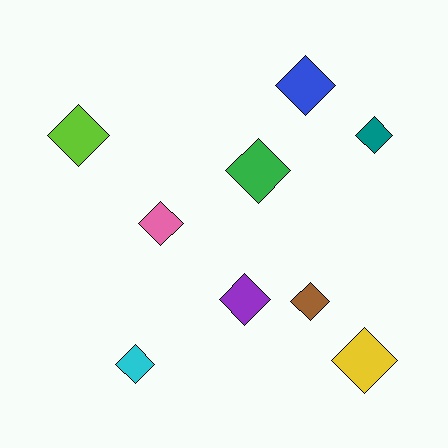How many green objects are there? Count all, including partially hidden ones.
There is 1 green object.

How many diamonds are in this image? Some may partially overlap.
There are 9 diamonds.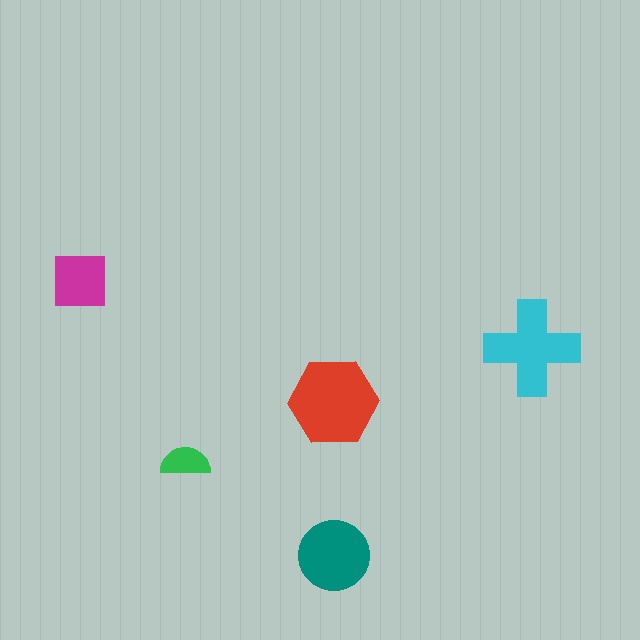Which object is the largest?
The red hexagon.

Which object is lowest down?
The teal circle is bottommost.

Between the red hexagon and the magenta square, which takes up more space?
The red hexagon.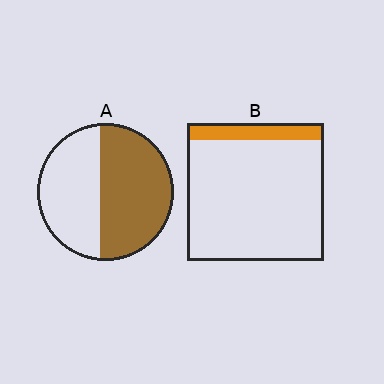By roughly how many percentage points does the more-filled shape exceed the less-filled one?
By roughly 45 percentage points (A over B).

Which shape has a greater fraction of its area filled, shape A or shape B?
Shape A.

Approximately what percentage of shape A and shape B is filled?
A is approximately 55% and B is approximately 10%.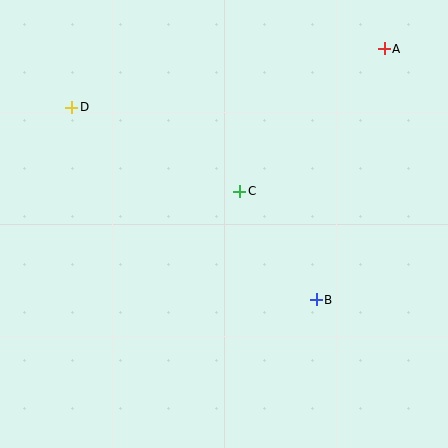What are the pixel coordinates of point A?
Point A is at (384, 49).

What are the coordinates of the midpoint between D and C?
The midpoint between D and C is at (156, 149).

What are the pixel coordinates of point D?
Point D is at (72, 107).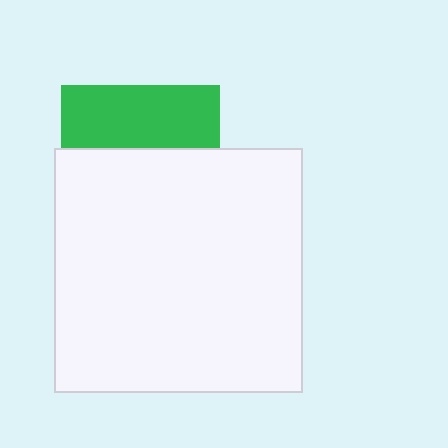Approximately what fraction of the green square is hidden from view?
Roughly 61% of the green square is hidden behind the white rectangle.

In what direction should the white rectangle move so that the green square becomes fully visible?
The white rectangle should move down. That is the shortest direction to clear the overlap and leave the green square fully visible.